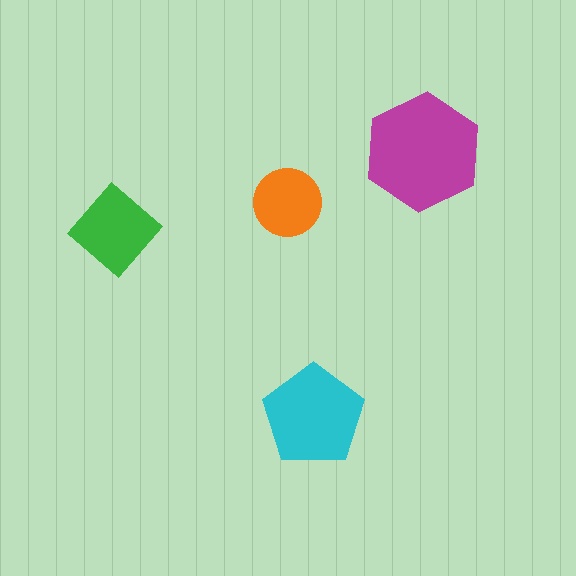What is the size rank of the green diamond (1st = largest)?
3rd.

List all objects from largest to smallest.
The magenta hexagon, the cyan pentagon, the green diamond, the orange circle.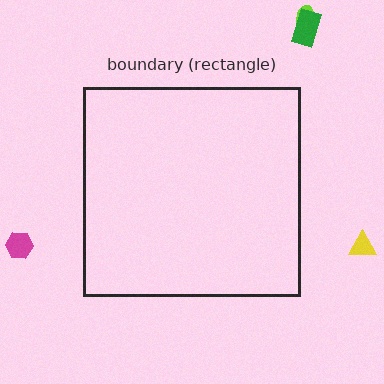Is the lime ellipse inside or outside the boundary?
Outside.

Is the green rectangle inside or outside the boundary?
Outside.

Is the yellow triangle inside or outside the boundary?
Outside.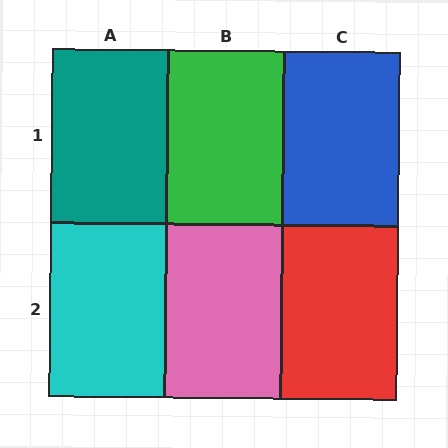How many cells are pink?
1 cell is pink.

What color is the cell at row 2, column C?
Red.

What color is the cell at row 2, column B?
Pink.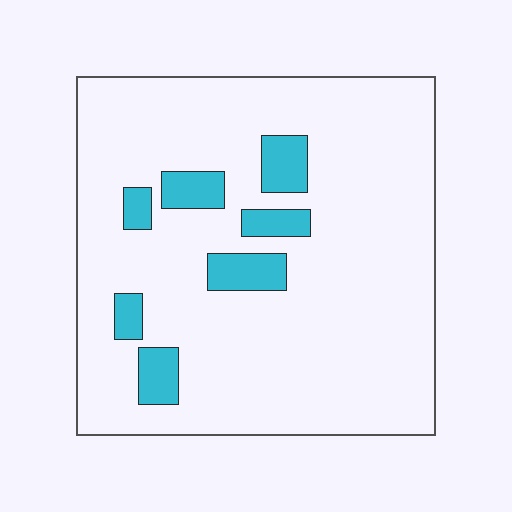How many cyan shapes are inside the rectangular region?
7.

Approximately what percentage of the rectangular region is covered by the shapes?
Approximately 10%.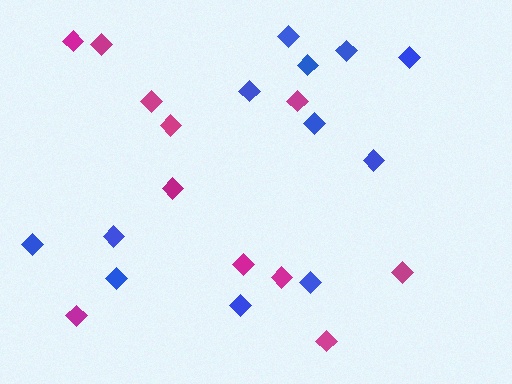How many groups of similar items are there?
There are 2 groups: one group of blue diamonds (12) and one group of magenta diamonds (11).